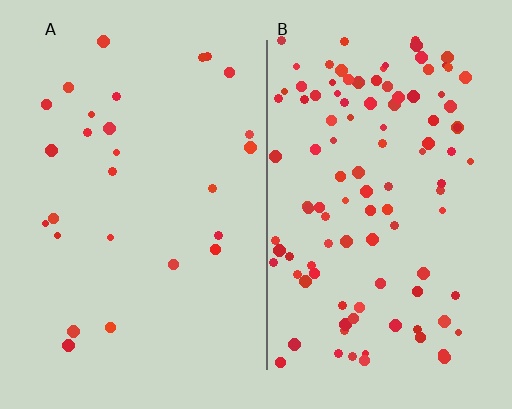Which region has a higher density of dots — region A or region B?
B (the right).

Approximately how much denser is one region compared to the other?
Approximately 4.1× — region B over region A.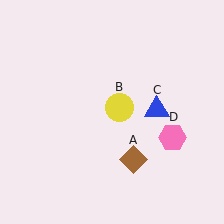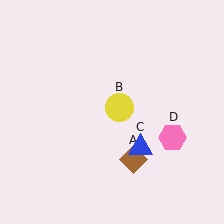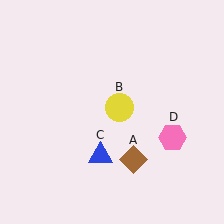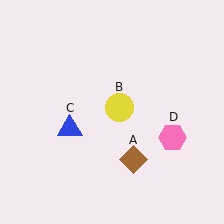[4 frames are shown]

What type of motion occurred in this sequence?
The blue triangle (object C) rotated clockwise around the center of the scene.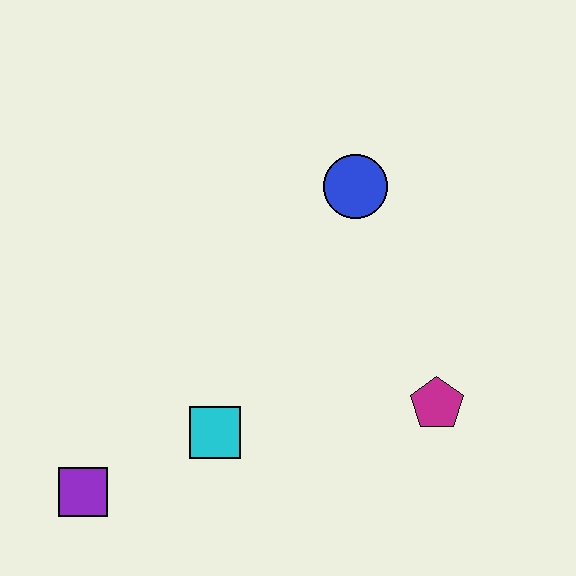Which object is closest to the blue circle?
The magenta pentagon is closest to the blue circle.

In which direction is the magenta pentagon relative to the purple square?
The magenta pentagon is to the right of the purple square.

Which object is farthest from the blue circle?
The purple square is farthest from the blue circle.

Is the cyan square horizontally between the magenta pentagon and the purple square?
Yes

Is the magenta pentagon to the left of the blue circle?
No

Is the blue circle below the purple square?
No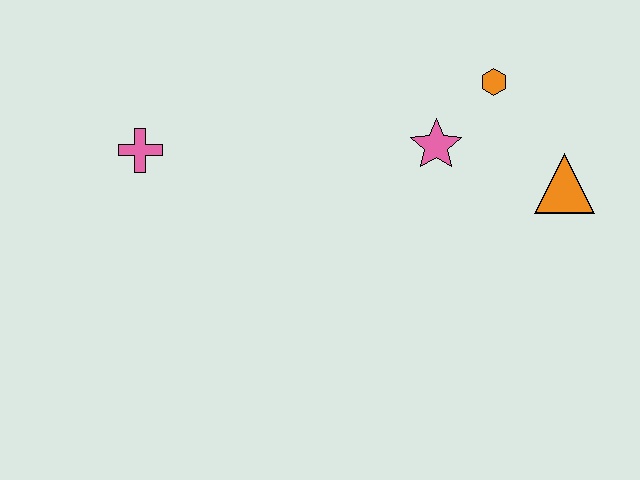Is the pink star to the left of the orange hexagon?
Yes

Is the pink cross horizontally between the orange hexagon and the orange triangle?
No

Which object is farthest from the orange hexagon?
The pink cross is farthest from the orange hexagon.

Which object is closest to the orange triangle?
The orange hexagon is closest to the orange triangle.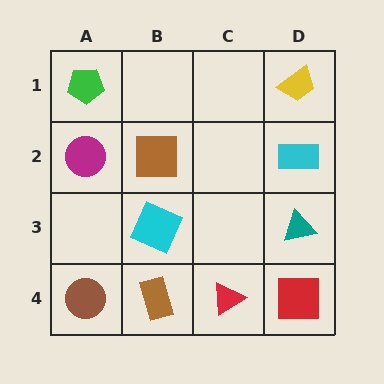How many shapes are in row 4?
4 shapes.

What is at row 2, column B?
A brown square.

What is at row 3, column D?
A teal triangle.